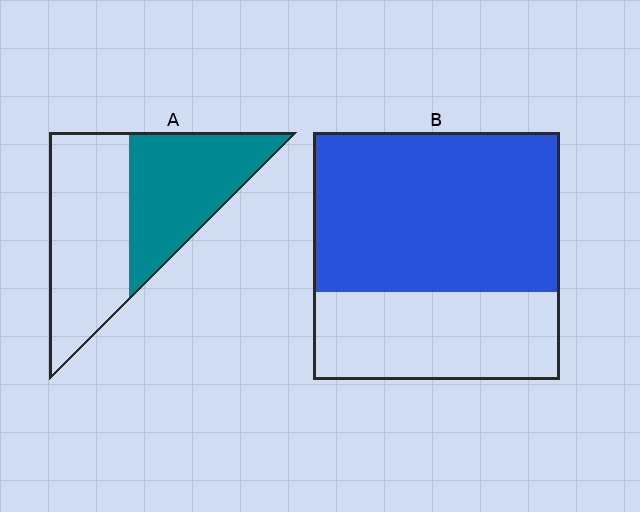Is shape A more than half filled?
No.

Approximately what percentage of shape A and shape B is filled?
A is approximately 45% and B is approximately 65%.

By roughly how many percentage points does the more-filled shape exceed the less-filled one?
By roughly 20 percentage points (B over A).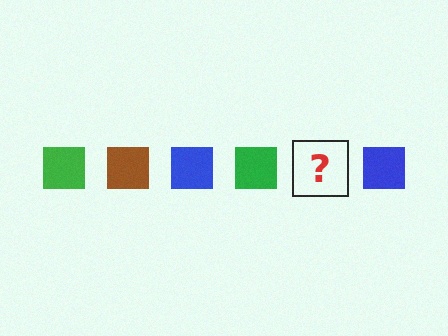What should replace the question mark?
The question mark should be replaced with a brown square.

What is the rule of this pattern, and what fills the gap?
The rule is that the pattern cycles through green, brown, blue squares. The gap should be filled with a brown square.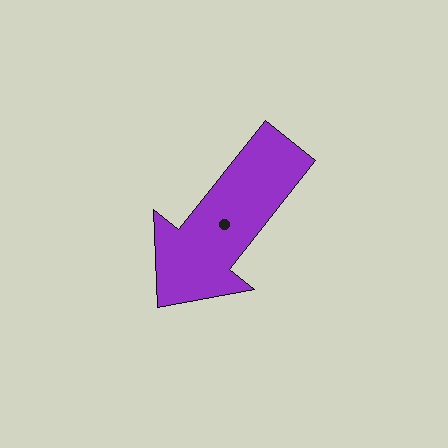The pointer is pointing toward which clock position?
Roughly 7 o'clock.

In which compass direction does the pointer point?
Southwest.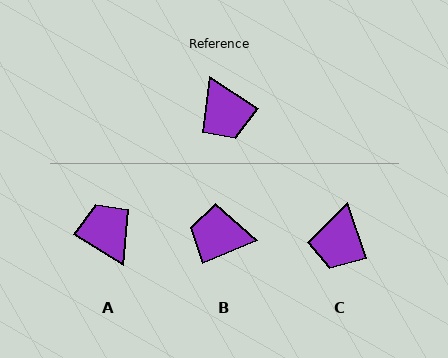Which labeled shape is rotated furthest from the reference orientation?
A, about 178 degrees away.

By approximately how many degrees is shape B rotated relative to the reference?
Approximately 124 degrees clockwise.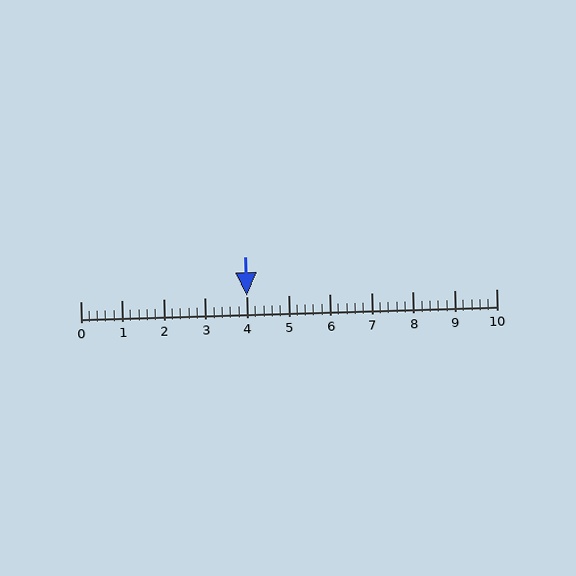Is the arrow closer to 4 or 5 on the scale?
The arrow is closer to 4.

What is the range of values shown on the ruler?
The ruler shows values from 0 to 10.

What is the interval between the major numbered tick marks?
The major tick marks are spaced 1 units apart.